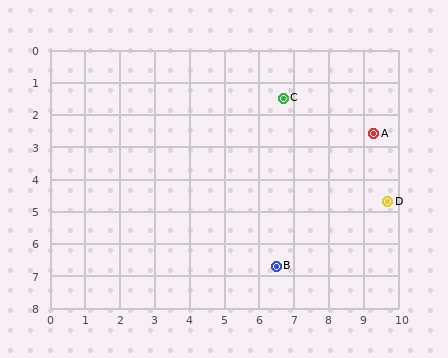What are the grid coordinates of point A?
Point A is at approximately (9.3, 2.6).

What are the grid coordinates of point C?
Point C is at approximately (6.7, 1.5).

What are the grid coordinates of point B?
Point B is at approximately (6.5, 6.7).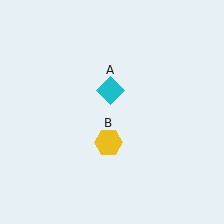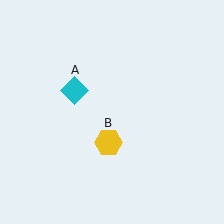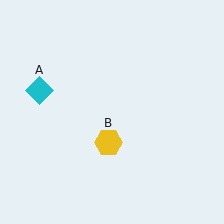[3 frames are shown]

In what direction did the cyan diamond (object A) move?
The cyan diamond (object A) moved left.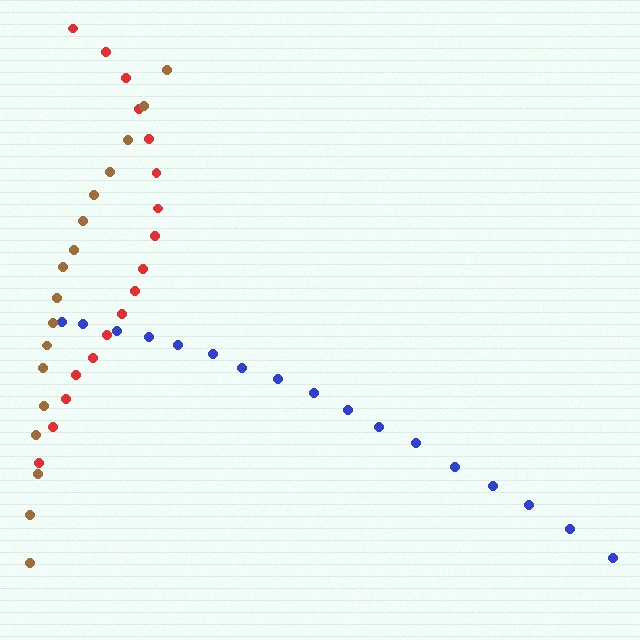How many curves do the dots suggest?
There are 3 distinct paths.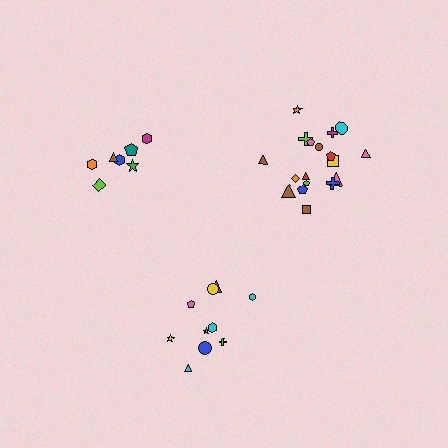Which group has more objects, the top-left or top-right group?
The top-right group.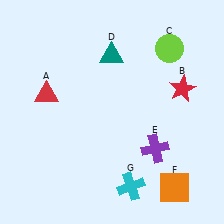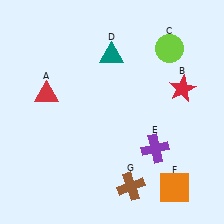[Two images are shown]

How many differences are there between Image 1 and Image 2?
There is 1 difference between the two images.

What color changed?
The cross (G) changed from cyan in Image 1 to brown in Image 2.